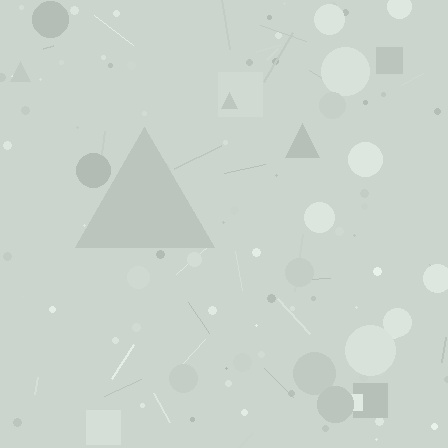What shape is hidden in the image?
A triangle is hidden in the image.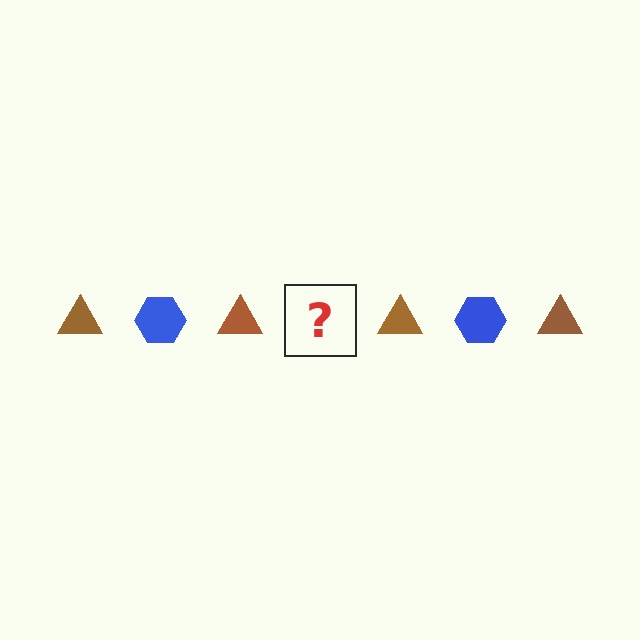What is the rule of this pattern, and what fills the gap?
The rule is that the pattern alternates between brown triangle and blue hexagon. The gap should be filled with a blue hexagon.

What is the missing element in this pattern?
The missing element is a blue hexagon.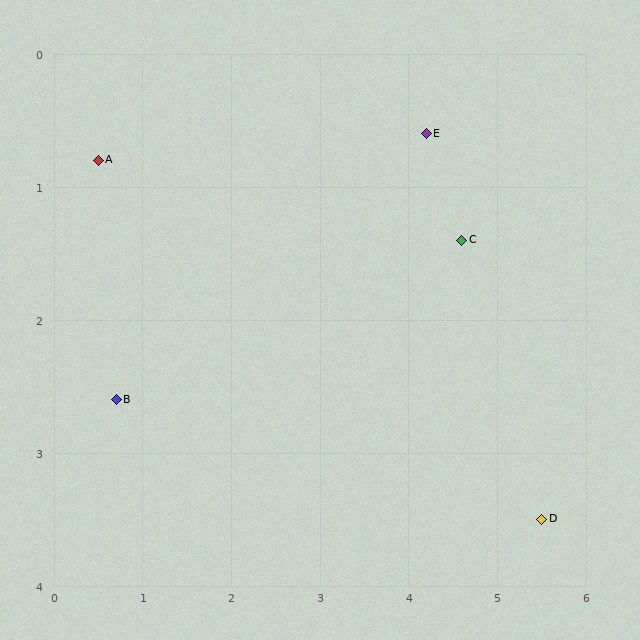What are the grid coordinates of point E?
Point E is at approximately (4.2, 0.6).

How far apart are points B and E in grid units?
Points B and E are about 4.0 grid units apart.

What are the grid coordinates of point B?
Point B is at approximately (0.7, 2.6).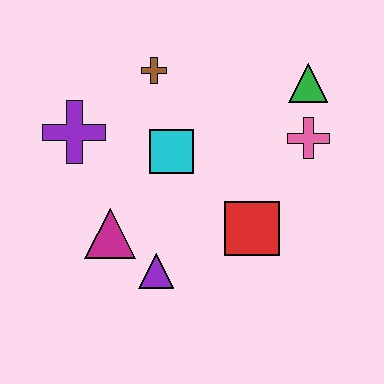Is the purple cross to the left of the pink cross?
Yes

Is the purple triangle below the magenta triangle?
Yes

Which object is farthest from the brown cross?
The purple triangle is farthest from the brown cross.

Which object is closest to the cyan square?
The brown cross is closest to the cyan square.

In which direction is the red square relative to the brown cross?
The red square is below the brown cross.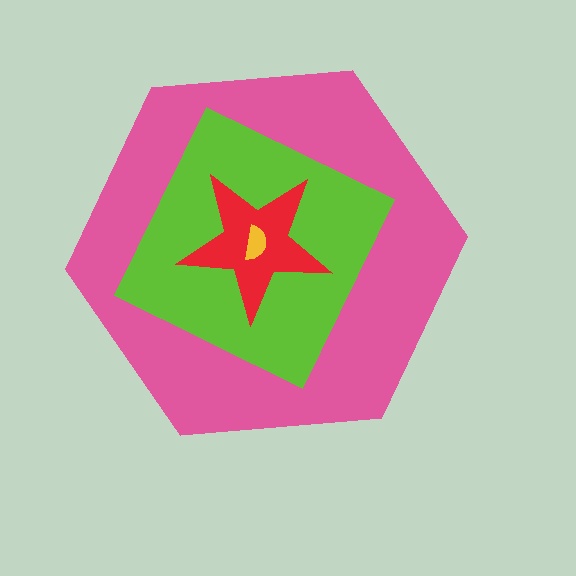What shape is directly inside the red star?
The yellow semicircle.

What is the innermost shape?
The yellow semicircle.